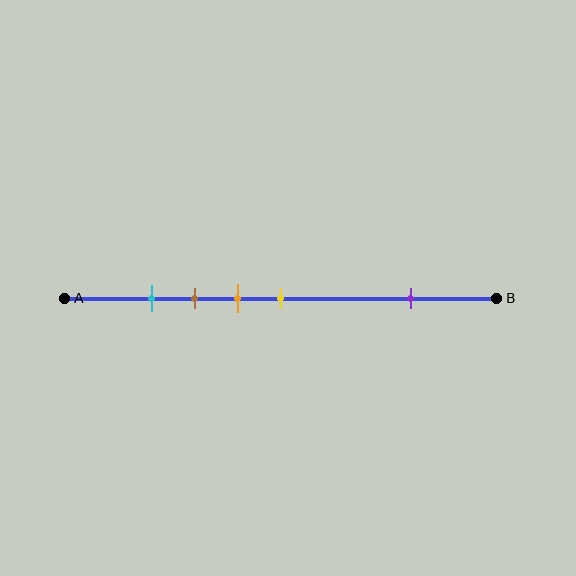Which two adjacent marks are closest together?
The cyan and brown marks are the closest adjacent pair.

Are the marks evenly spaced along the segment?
No, the marks are not evenly spaced.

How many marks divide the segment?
There are 5 marks dividing the segment.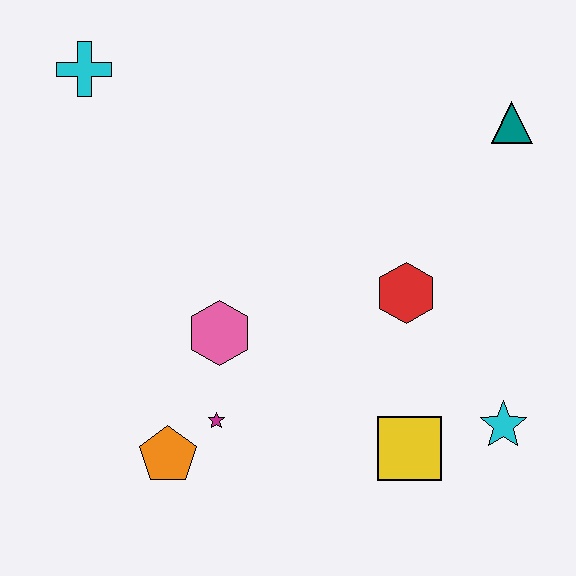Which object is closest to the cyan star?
The yellow square is closest to the cyan star.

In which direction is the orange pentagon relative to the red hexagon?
The orange pentagon is to the left of the red hexagon.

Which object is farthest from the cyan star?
The cyan cross is farthest from the cyan star.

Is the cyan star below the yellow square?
No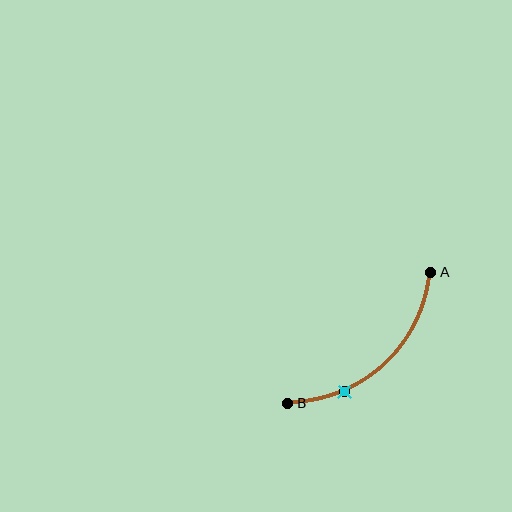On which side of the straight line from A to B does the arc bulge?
The arc bulges below and to the right of the straight line connecting A and B.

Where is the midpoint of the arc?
The arc midpoint is the point on the curve farthest from the straight line joining A and B. It sits below and to the right of that line.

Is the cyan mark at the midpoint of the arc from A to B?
No. The cyan mark lies on the arc but is closer to endpoint B. The arc midpoint would be at the point on the curve equidistant along the arc from both A and B.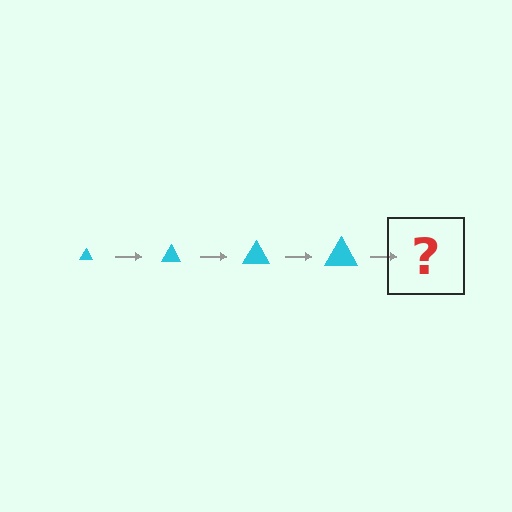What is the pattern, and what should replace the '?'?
The pattern is that the triangle gets progressively larger each step. The '?' should be a cyan triangle, larger than the previous one.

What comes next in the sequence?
The next element should be a cyan triangle, larger than the previous one.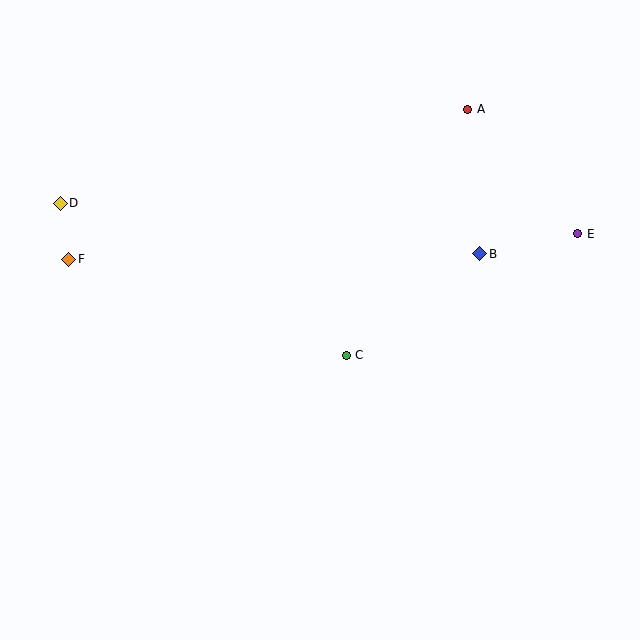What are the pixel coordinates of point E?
Point E is at (578, 234).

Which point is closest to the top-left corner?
Point D is closest to the top-left corner.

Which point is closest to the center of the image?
Point C at (346, 355) is closest to the center.